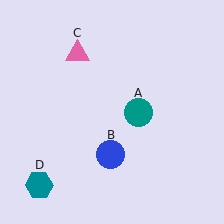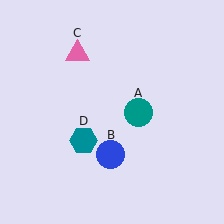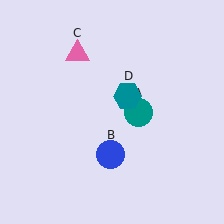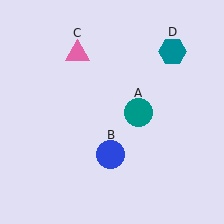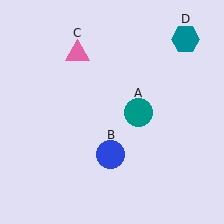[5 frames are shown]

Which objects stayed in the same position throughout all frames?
Teal circle (object A) and blue circle (object B) and pink triangle (object C) remained stationary.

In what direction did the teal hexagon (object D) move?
The teal hexagon (object D) moved up and to the right.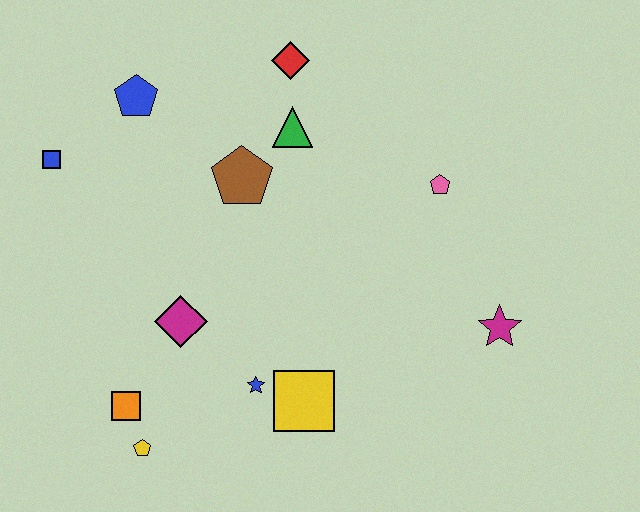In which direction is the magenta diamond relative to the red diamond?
The magenta diamond is below the red diamond.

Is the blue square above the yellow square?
Yes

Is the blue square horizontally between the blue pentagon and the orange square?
No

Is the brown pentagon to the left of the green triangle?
Yes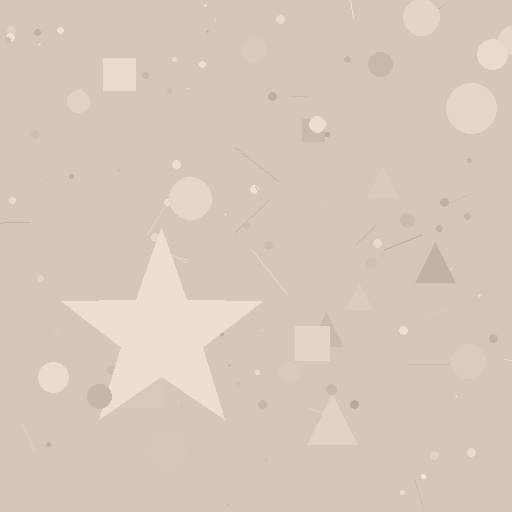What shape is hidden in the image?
A star is hidden in the image.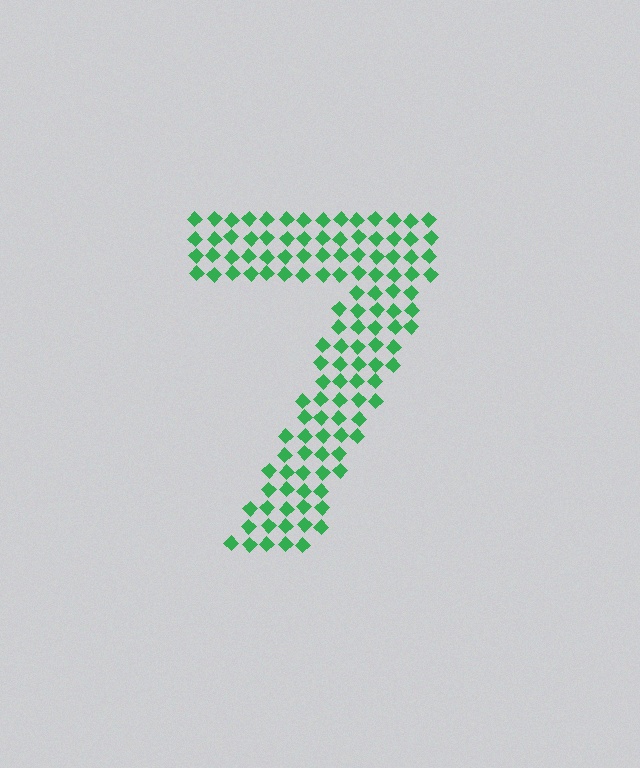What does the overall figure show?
The overall figure shows the digit 7.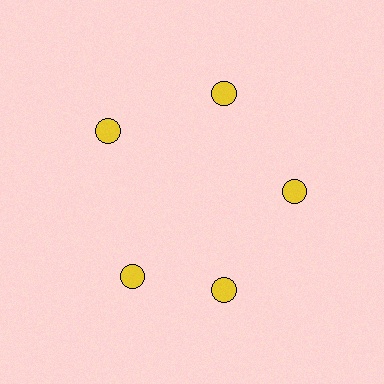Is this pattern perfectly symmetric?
No. The 5 yellow circles are arranged in a ring, but one element near the 8 o'clock position is rotated out of alignment along the ring, breaking the 5-fold rotational symmetry.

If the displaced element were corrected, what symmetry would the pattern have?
It would have 5-fold rotational symmetry — the pattern would map onto itself every 72 degrees.